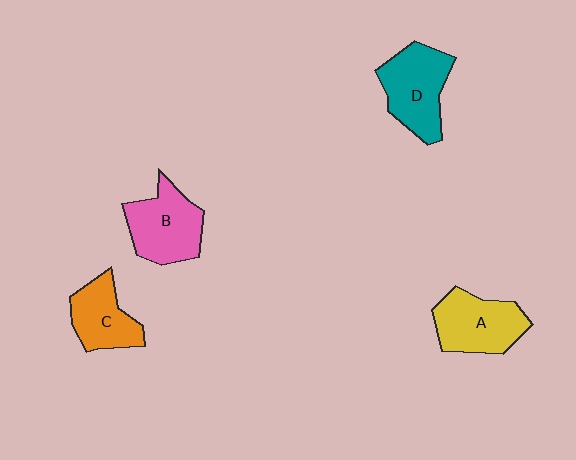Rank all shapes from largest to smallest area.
From largest to smallest: D (teal), B (pink), A (yellow), C (orange).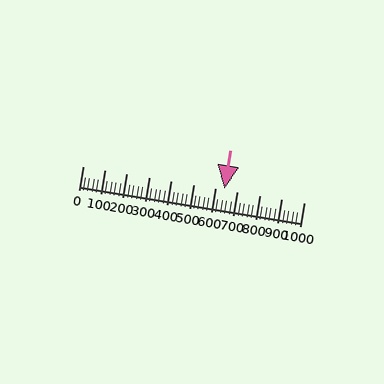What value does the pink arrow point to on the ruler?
The pink arrow points to approximately 640.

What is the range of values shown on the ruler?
The ruler shows values from 0 to 1000.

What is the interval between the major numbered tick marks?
The major tick marks are spaced 100 units apart.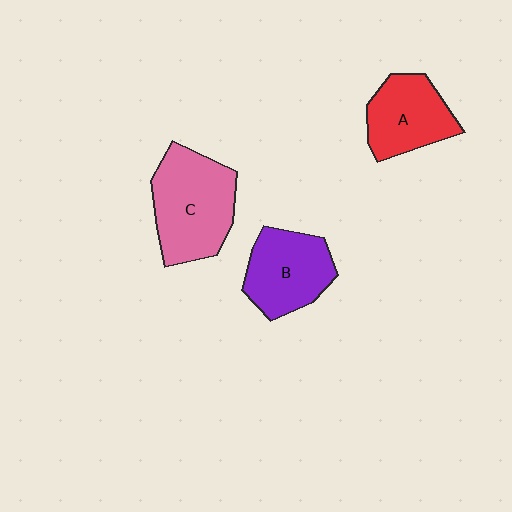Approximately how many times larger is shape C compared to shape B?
Approximately 1.3 times.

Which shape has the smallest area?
Shape A (red).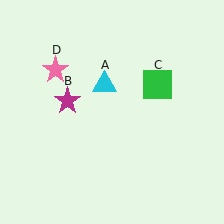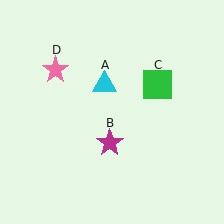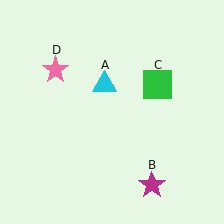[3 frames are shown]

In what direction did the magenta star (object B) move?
The magenta star (object B) moved down and to the right.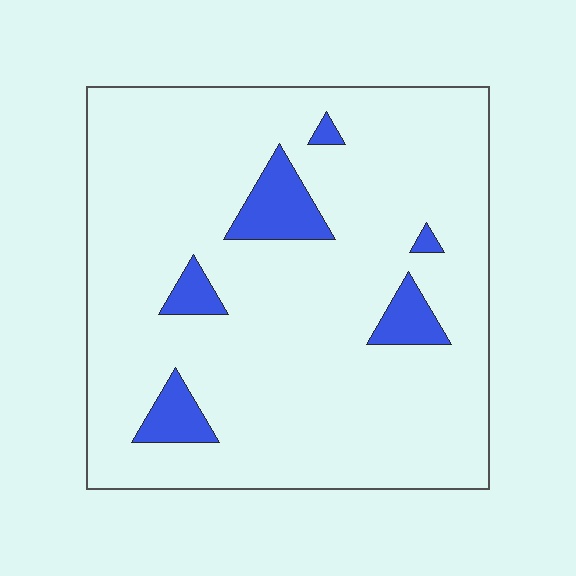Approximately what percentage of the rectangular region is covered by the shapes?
Approximately 10%.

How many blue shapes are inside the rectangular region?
6.